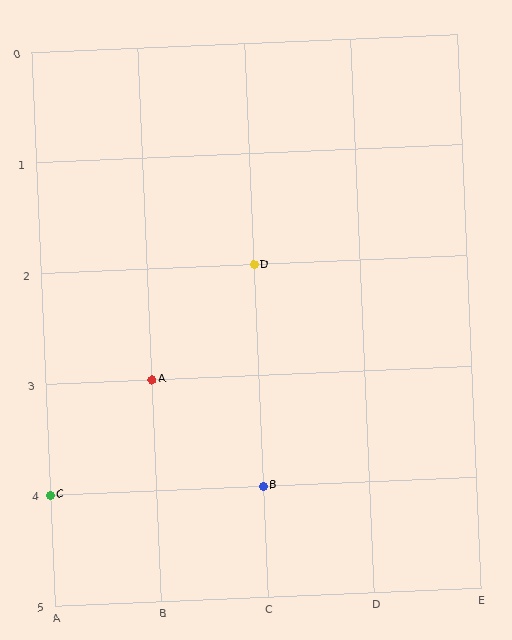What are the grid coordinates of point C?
Point C is at grid coordinates (A, 4).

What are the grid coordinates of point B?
Point B is at grid coordinates (C, 4).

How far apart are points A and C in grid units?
Points A and C are 1 column and 1 row apart (about 1.4 grid units diagonally).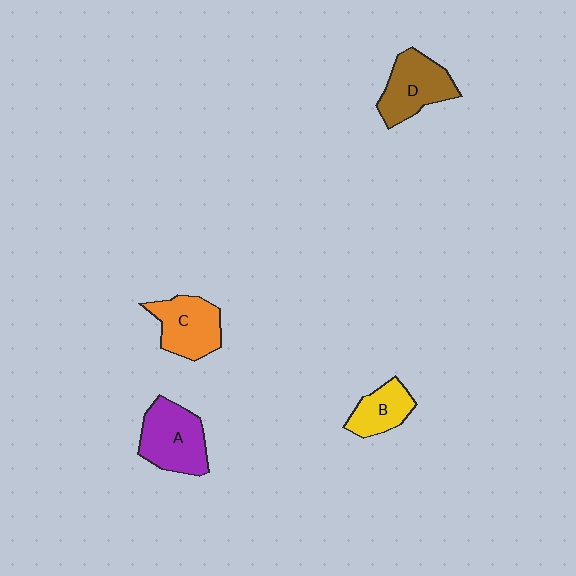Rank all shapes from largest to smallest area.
From largest to smallest: A (purple), D (brown), C (orange), B (yellow).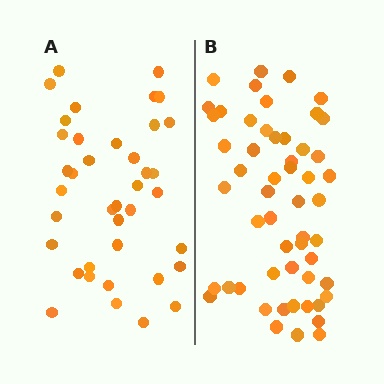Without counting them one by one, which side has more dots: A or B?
Region B (the right region) has more dots.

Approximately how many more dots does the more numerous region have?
Region B has approximately 15 more dots than region A.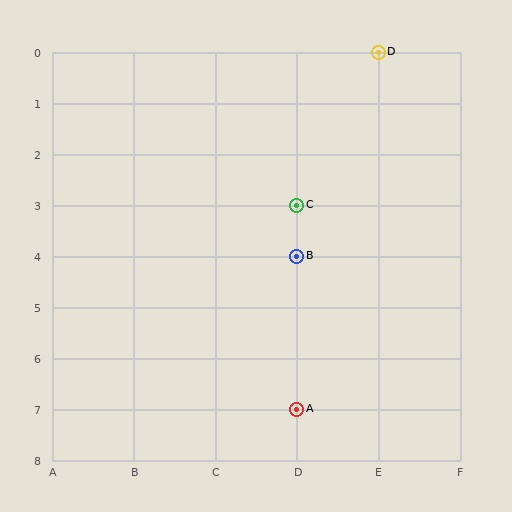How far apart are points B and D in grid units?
Points B and D are 1 column and 4 rows apart (about 4.1 grid units diagonally).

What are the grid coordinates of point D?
Point D is at grid coordinates (E, 0).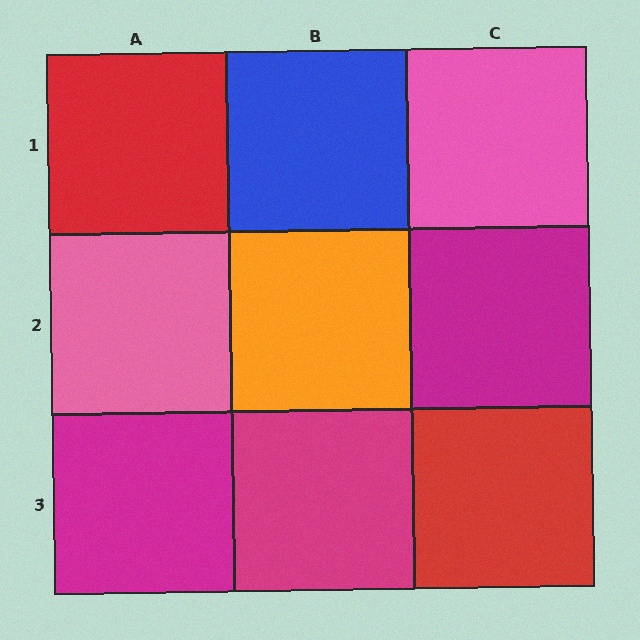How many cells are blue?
1 cell is blue.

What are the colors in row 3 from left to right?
Magenta, magenta, red.